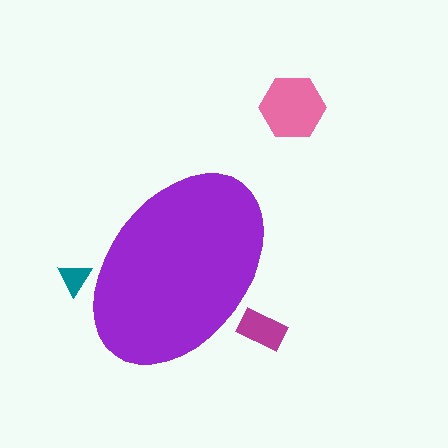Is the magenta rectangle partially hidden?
Yes, the magenta rectangle is partially hidden behind the purple ellipse.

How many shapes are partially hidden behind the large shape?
2 shapes are partially hidden.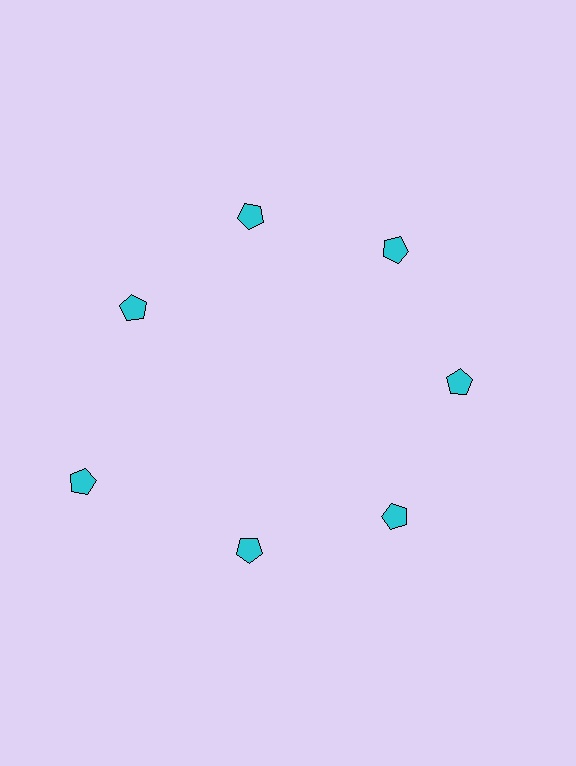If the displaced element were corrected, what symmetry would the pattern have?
It would have 7-fold rotational symmetry — the pattern would map onto itself every 51 degrees.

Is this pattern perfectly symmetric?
No. The 7 cyan pentagons are arranged in a ring, but one element near the 8 o'clock position is pushed outward from the center, breaking the 7-fold rotational symmetry.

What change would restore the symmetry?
The symmetry would be restored by moving it inward, back onto the ring so that all 7 pentagons sit at equal angles and equal distance from the center.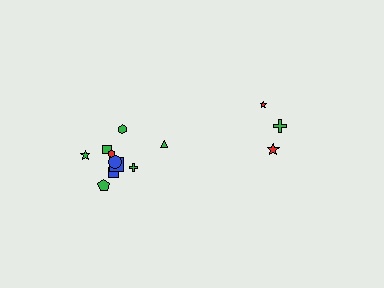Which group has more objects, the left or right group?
The left group.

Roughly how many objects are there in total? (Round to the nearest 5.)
Roughly 15 objects in total.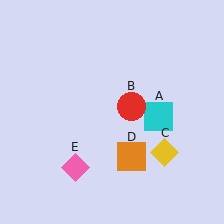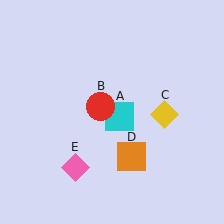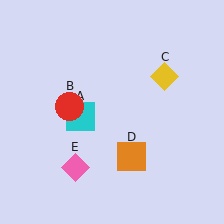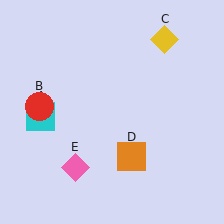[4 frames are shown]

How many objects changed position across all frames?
3 objects changed position: cyan square (object A), red circle (object B), yellow diamond (object C).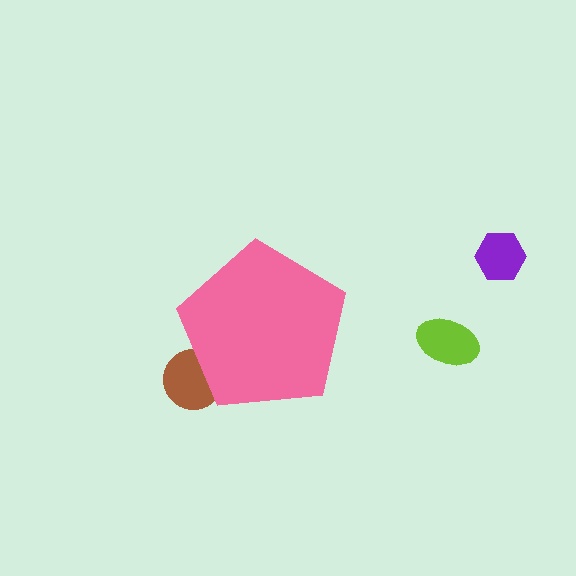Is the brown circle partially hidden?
Yes, the brown circle is partially hidden behind the pink pentagon.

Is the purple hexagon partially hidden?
No, the purple hexagon is fully visible.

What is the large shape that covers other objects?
A pink pentagon.